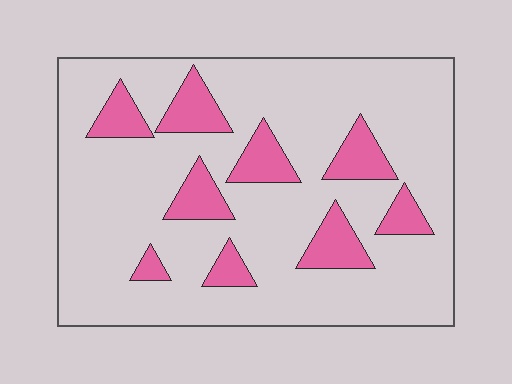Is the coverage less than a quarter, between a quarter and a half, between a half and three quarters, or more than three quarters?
Less than a quarter.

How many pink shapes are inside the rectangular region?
9.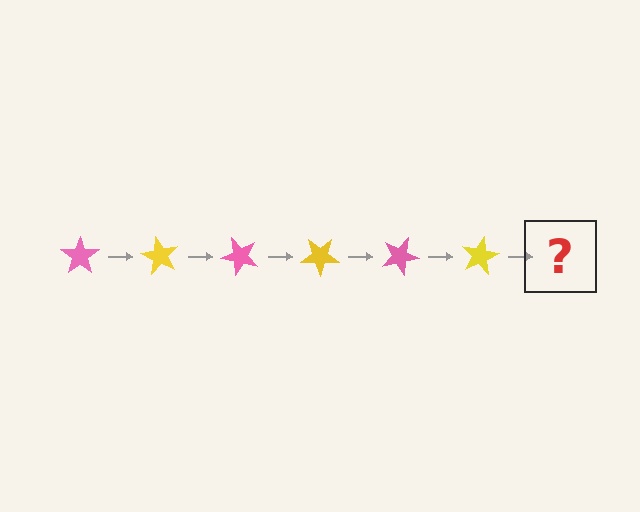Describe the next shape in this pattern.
It should be a pink star, rotated 360 degrees from the start.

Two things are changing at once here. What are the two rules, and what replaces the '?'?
The two rules are that it rotates 60 degrees each step and the color cycles through pink and yellow. The '?' should be a pink star, rotated 360 degrees from the start.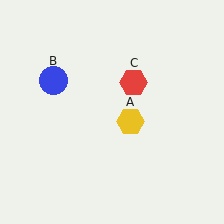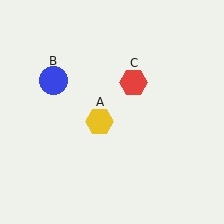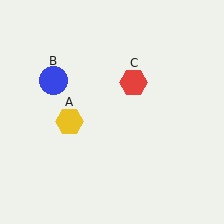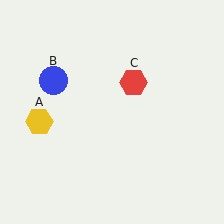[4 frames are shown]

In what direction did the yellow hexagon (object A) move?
The yellow hexagon (object A) moved left.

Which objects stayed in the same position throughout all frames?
Blue circle (object B) and red hexagon (object C) remained stationary.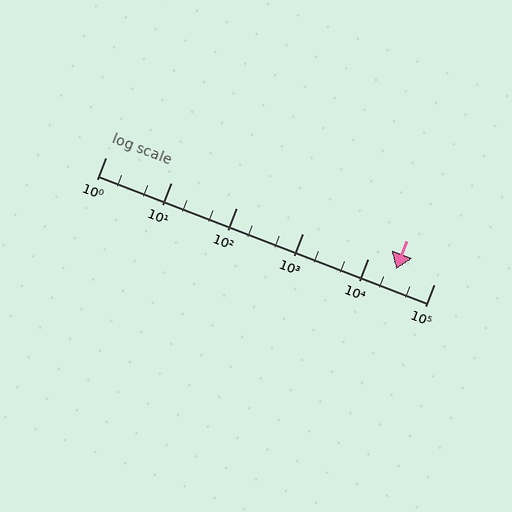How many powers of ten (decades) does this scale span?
The scale spans 5 decades, from 1 to 100000.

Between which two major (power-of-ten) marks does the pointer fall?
The pointer is between 10000 and 100000.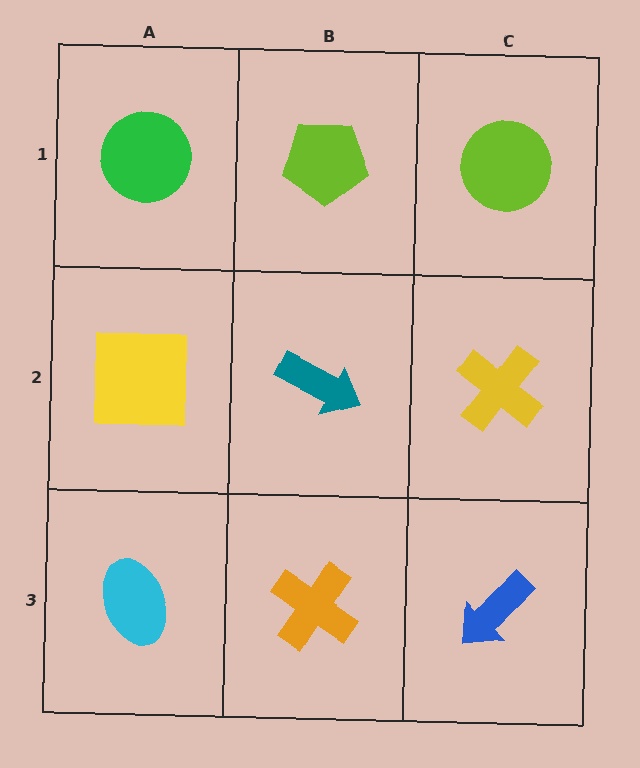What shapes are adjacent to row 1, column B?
A teal arrow (row 2, column B), a green circle (row 1, column A), a lime circle (row 1, column C).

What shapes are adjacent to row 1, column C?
A yellow cross (row 2, column C), a lime pentagon (row 1, column B).